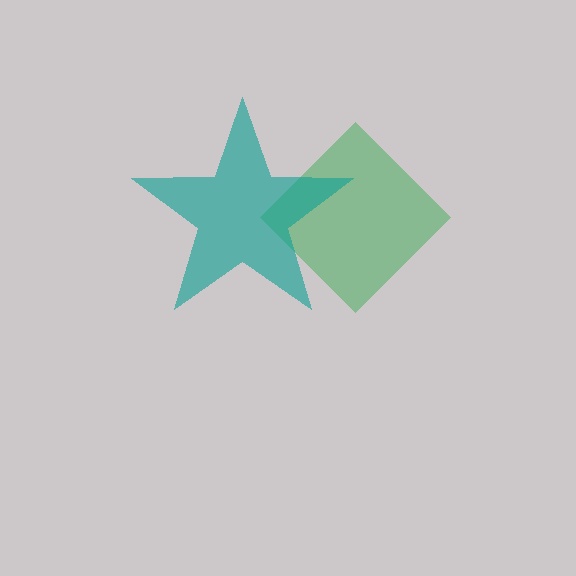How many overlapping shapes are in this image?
There are 2 overlapping shapes in the image.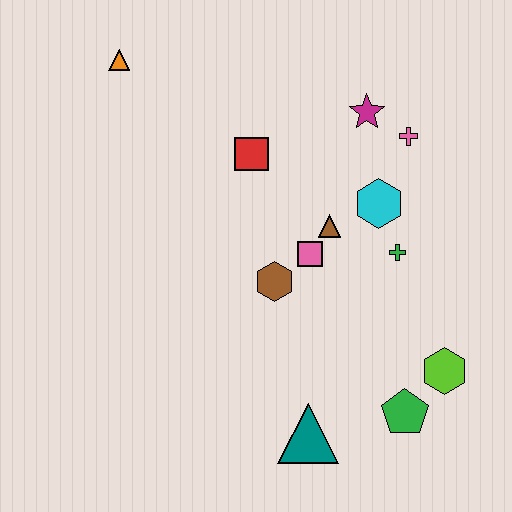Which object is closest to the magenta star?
The pink cross is closest to the magenta star.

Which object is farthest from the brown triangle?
The orange triangle is farthest from the brown triangle.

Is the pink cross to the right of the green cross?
Yes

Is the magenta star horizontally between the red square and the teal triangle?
No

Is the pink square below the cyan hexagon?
Yes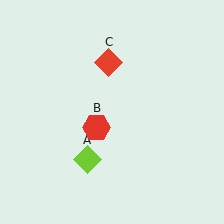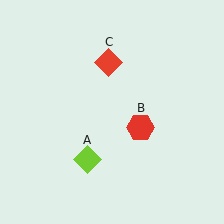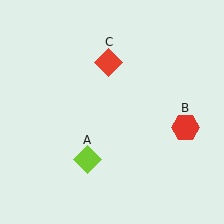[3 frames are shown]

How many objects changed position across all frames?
1 object changed position: red hexagon (object B).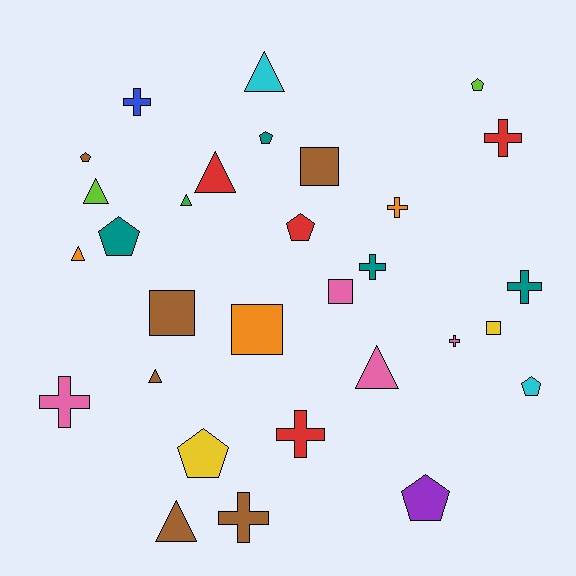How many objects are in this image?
There are 30 objects.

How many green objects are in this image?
There is 1 green object.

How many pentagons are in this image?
There are 8 pentagons.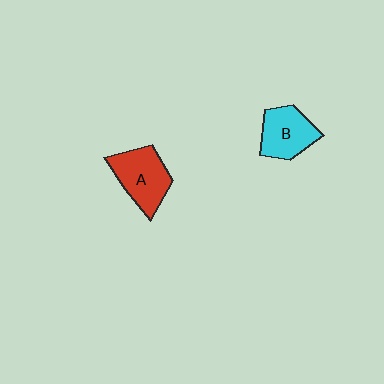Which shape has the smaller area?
Shape B (cyan).